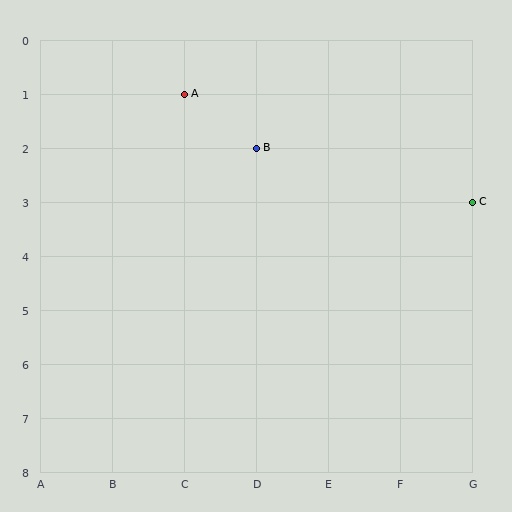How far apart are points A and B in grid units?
Points A and B are 1 column and 1 row apart (about 1.4 grid units diagonally).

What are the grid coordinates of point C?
Point C is at grid coordinates (G, 3).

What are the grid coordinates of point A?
Point A is at grid coordinates (C, 1).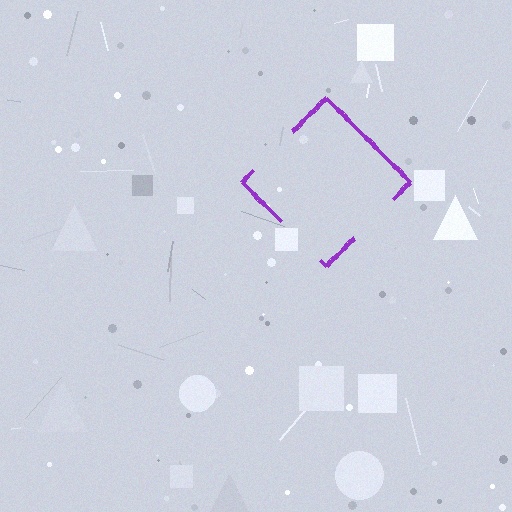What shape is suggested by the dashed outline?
The dashed outline suggests a diamond.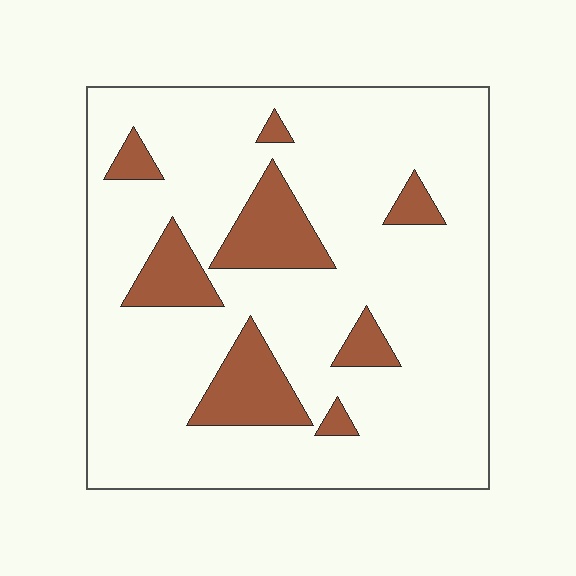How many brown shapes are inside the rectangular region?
8.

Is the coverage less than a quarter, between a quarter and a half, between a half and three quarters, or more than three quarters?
Less than a quarter.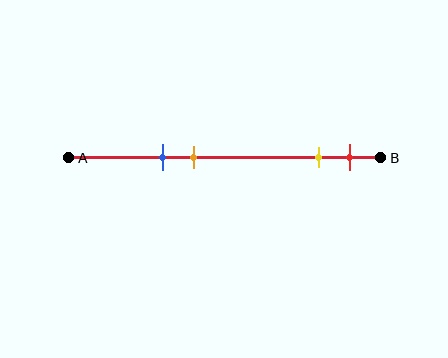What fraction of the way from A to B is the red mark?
The red mark is approximately 90% (0.9) of the way from A to B.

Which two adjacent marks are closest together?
The yellow and red marks are the closest adjacent pair.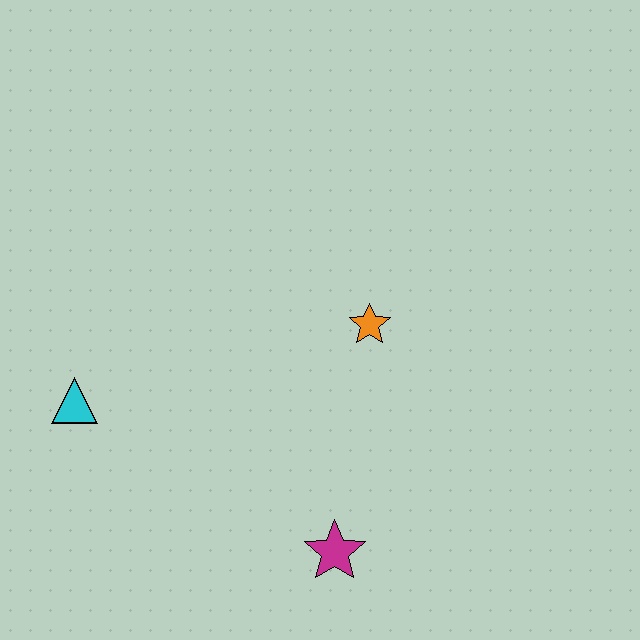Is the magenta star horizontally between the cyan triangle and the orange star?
Yes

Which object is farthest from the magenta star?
The cyan triangle is farthest from the magenta star.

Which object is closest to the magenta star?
The orange star is closest to the magenta star.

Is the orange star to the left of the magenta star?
No